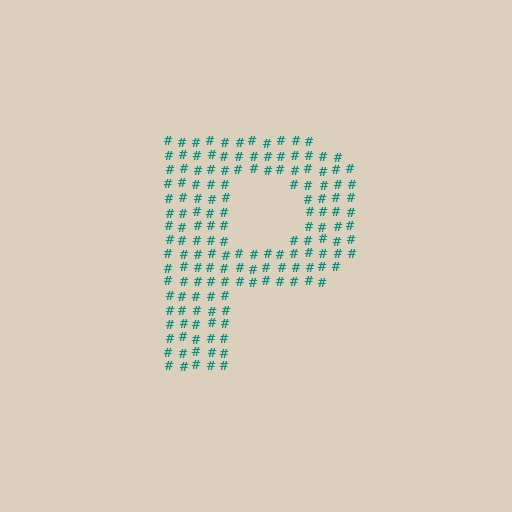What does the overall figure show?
The overall figure shows the letter P.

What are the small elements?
The small elements are hash symbols.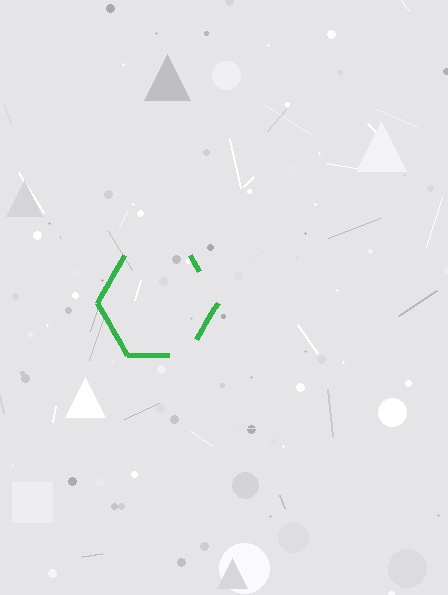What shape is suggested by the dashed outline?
The dashed outline suggests a hexagon.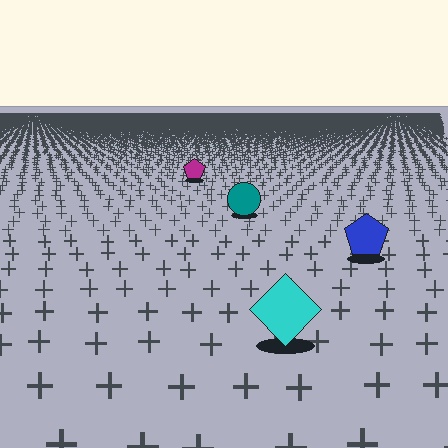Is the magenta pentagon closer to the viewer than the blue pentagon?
No. The blue pentagon is closer — you can tell from the texture gradient: the ground texture is coarser near it.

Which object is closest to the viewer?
The cyan diamond is closest. The texture marks near it are larger and more spread out.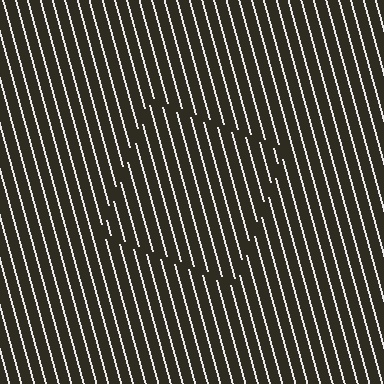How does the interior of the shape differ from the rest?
The interior of the shape contains the same grating, shifted by half a period — the contour is defined by the phase discontinuity where line-ends from the inner and outer gratings abut.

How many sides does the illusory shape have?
4 sides — the line-ends trace a square.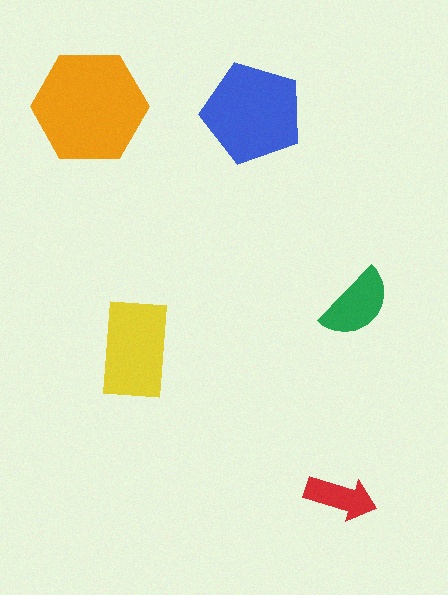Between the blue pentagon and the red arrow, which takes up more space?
The blue pentagon.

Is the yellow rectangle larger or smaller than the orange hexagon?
Smaller.